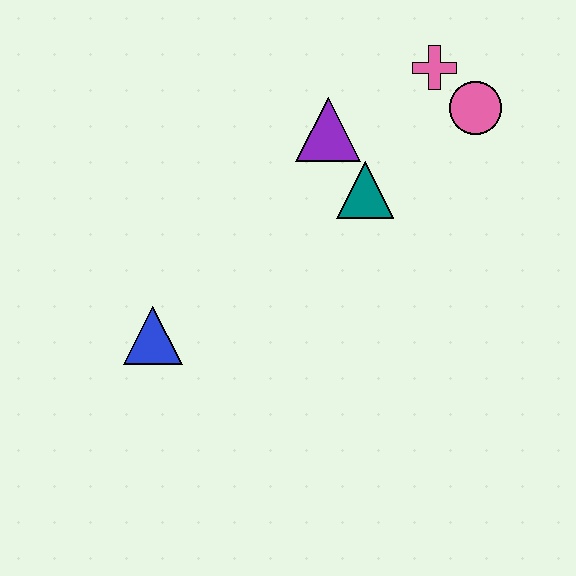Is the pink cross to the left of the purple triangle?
No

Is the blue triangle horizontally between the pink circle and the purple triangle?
No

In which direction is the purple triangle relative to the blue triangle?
The purple triangle is above the blue triangle.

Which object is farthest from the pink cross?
The blue triangle is farthest from the pink cross.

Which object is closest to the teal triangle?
The purple triangle is closest to the teal triangle.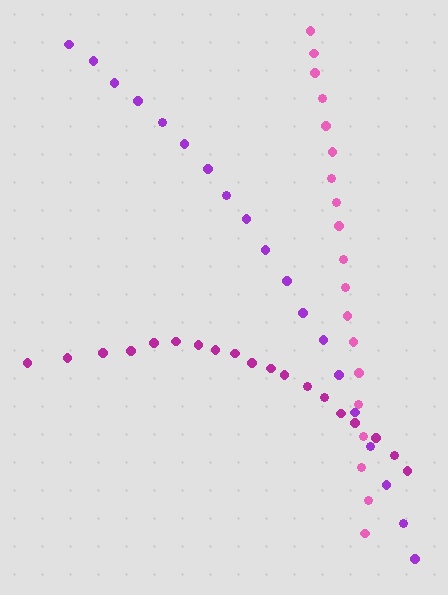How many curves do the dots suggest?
There are 3 distinct paths.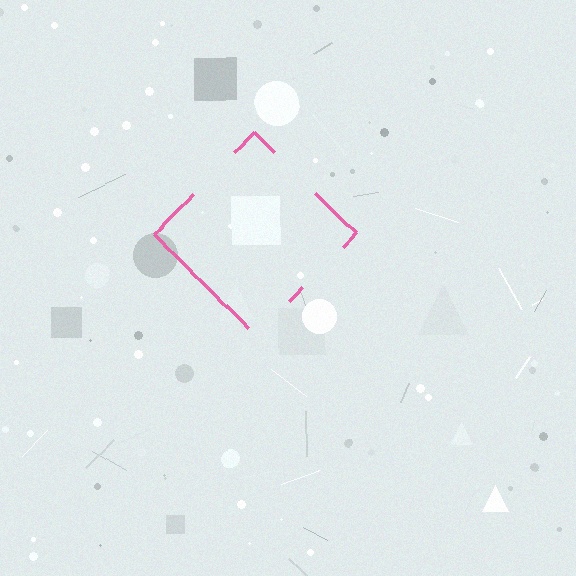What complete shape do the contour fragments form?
The contour fragments form a diamond.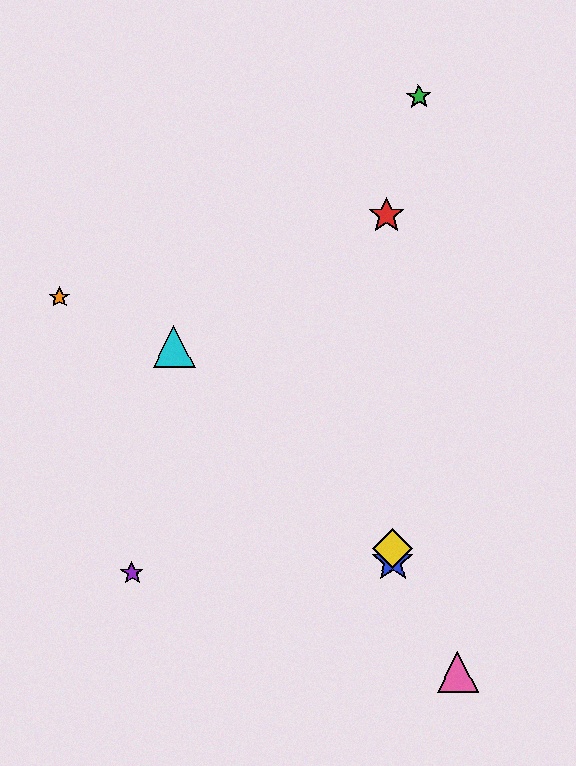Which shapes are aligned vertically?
The red star, the blue star, the yellow diamond are aligned vertically.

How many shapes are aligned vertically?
3 shapes (the red star, the blue star, the yellow diamond) are aligned vertically.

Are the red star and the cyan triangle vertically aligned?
No, the red star is at x≈386 and the cyan triangle is at x≈173.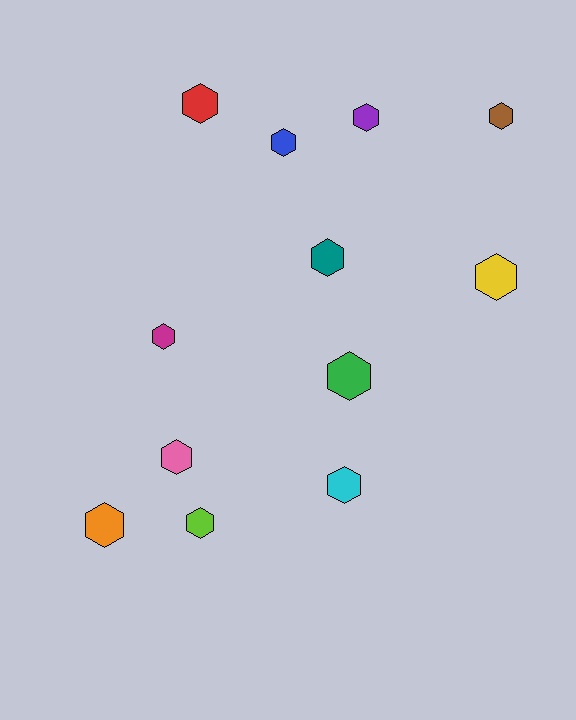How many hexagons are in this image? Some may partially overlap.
There are 12 hexagons.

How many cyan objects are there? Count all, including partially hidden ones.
There is 1 cyan object.